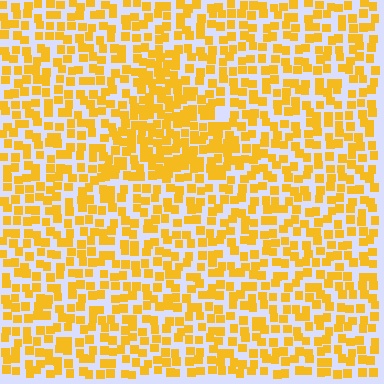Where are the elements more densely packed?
The elements are more densely packed inside the triangle boundary.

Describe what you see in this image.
The image contains small yellow elements arranged at two different densities. A triangle-shaped region is visible where the elements are more densely packed than the surrounding area.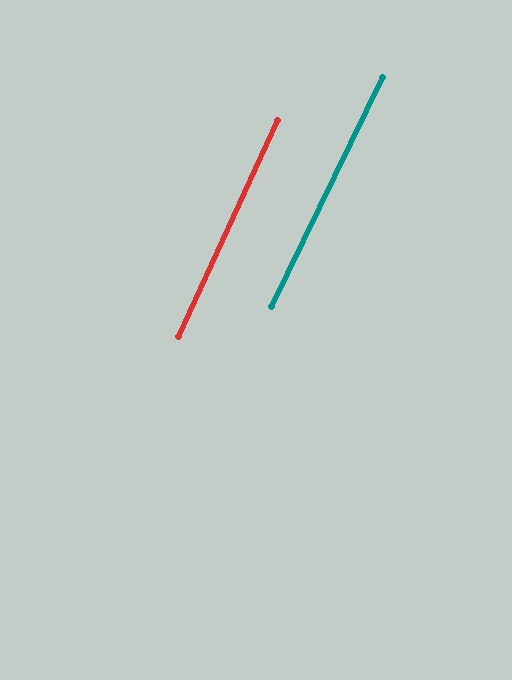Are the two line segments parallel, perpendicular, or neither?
Parallel — their directions differ by only 1.4°.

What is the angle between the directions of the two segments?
Approximately 1 degree.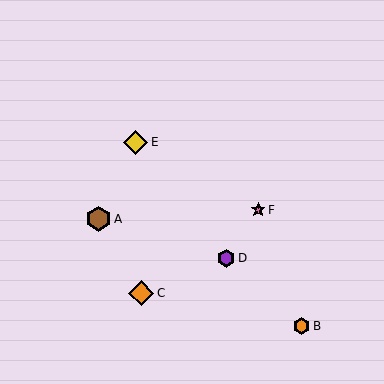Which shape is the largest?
The orange diamond (labeled C) is the largest.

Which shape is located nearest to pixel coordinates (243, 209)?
The pink star (labeled F) at (258, 210) is nearest to that location.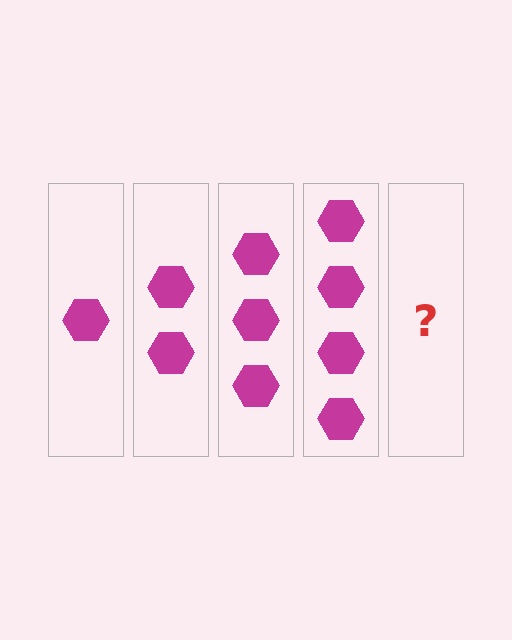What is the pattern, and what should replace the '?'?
The pattern is that each step adds one more hexagon. The '?' should be 5 hexagons.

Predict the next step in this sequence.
The next step is 5 hexagons.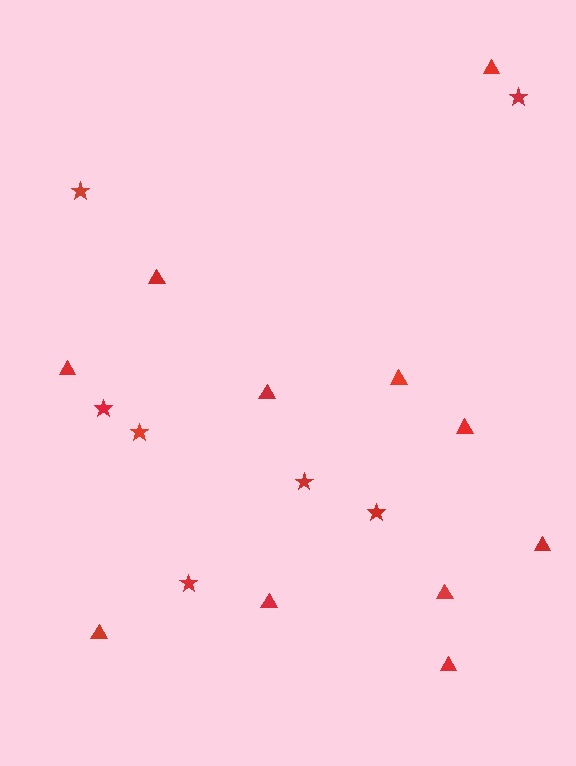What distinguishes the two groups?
There are 2 groups: one group of triangles (11) and one group of stars (7).